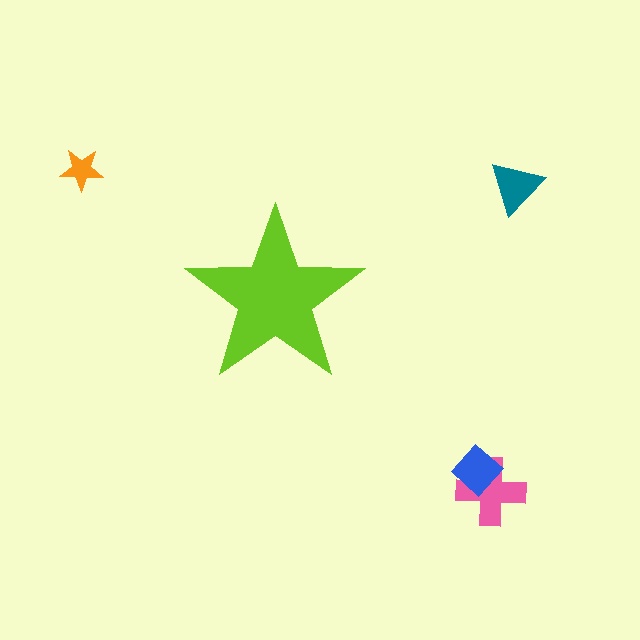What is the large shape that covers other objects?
A lime star.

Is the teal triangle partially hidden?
No, the teal triangle is fully visible.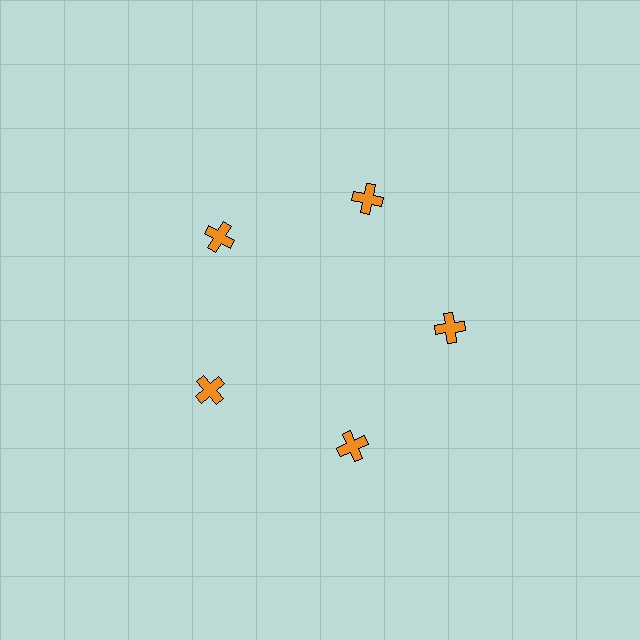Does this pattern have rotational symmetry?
Yes, this pattern has 5-fold rotational symmetry. It looks the same after rotating 72 degrees around the center.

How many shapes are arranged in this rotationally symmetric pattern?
There are 5 shapes, arranged in 5 groups of 1.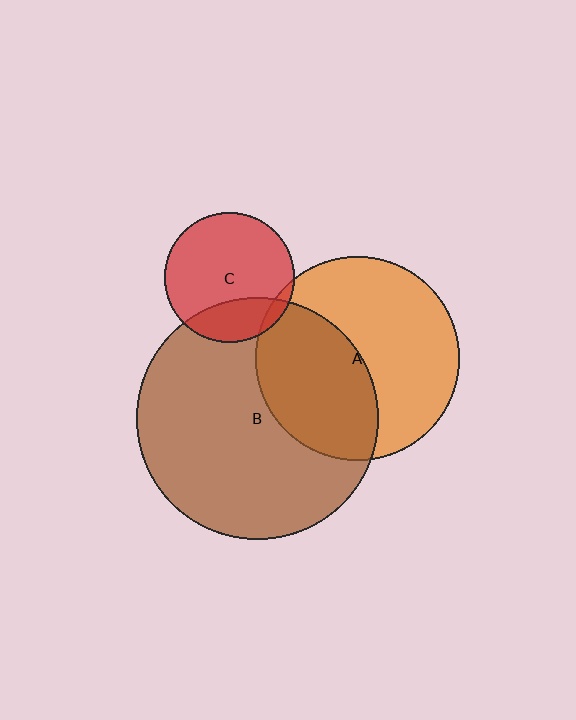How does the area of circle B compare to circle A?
Approximately 1.4 times.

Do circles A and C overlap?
Yes.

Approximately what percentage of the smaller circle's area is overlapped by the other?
Approximately 5%.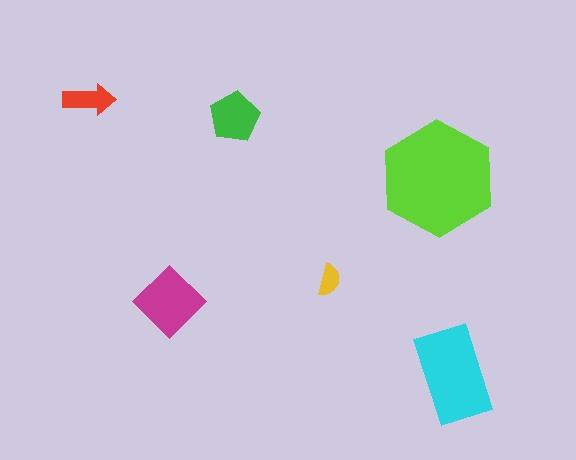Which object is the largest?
The lime hexagon.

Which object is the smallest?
The yellow semicircle.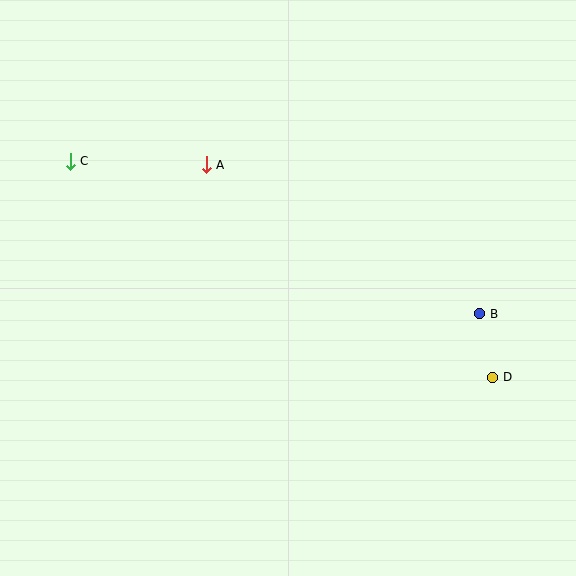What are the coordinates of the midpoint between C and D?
The midpoint between C and D is at (281, 269).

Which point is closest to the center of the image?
Point A at (206, 165) is closest to the center.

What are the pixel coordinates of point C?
Point C is at (70, 161).